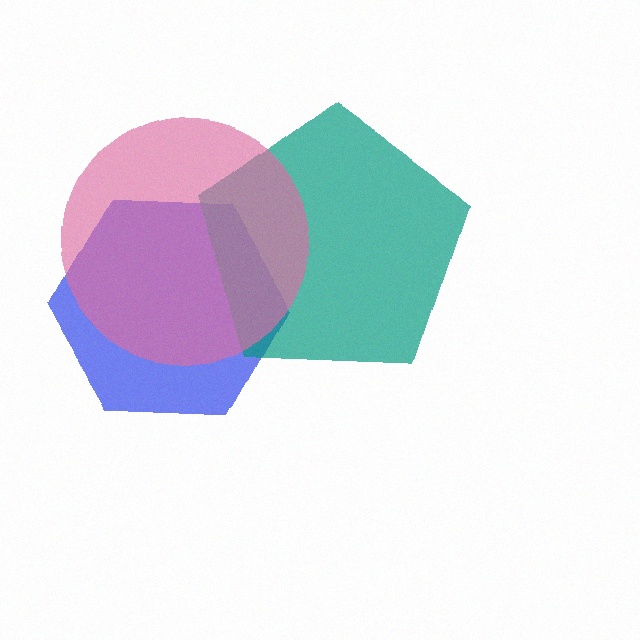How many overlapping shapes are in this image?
There are 3 overlapping shapes in the image.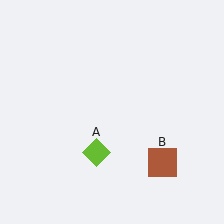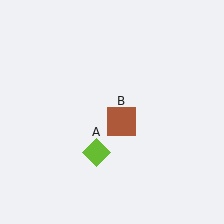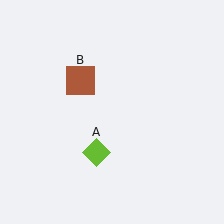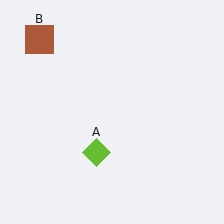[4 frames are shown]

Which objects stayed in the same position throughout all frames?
Lime diamond (object A) remained stationary.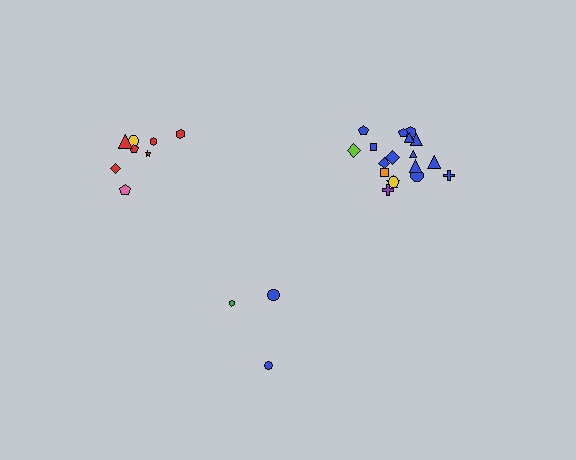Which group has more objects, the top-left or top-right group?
The top-right group.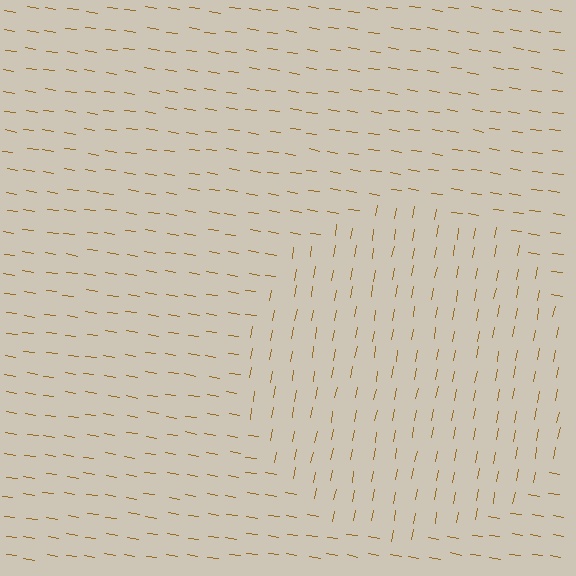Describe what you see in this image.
The image is filled with small brown line segments. A circle region in the image has lines oriented differently from the surrounding lines, creating a visible texture boundary.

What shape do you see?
I see a circle.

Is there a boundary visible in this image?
Yes, there is a texture boundary formed by a change in line orientation.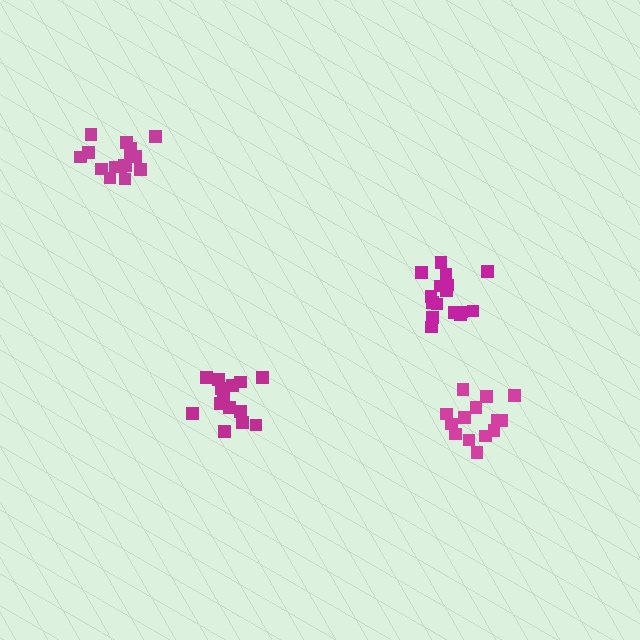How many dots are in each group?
Group 1: 16 dots, Group 2: 16 dots, Group 3: 15 dots, Group 4: 15 dots (62 total).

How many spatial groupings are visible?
There are 4 spatial groupings.